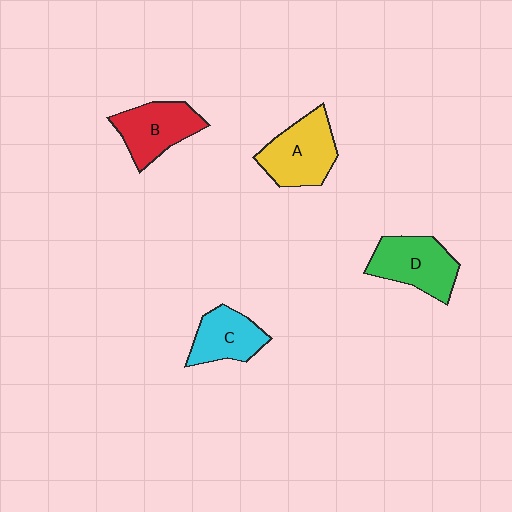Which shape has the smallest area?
Shape C (cyan).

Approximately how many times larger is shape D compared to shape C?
Approximately 1.3 times.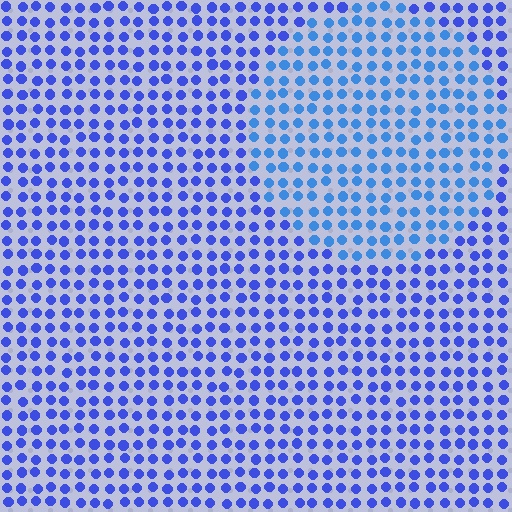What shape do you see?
I see a circle.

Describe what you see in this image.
The image is filled with small blue elements in a uniform arrangement. A circle-shaped region is visible where the elements are tinted to a slightly different hue, forming a subtle color boundary.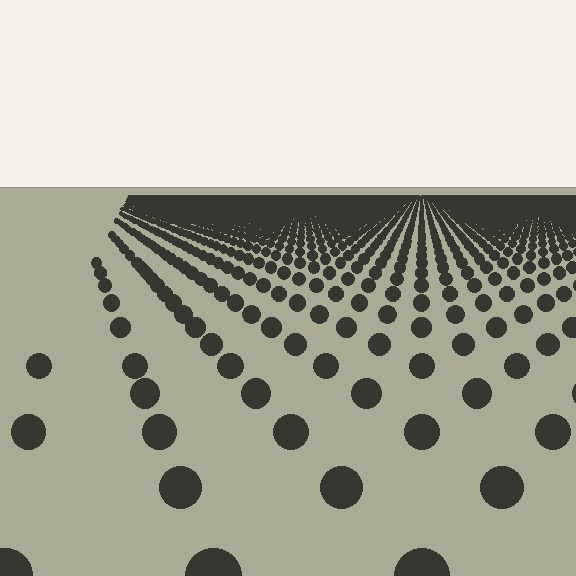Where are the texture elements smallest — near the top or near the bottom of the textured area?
Near the top.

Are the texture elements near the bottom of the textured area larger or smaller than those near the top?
Larger. Near the bottom, elements are closer to the viewer and appear at a bigger on-screen size.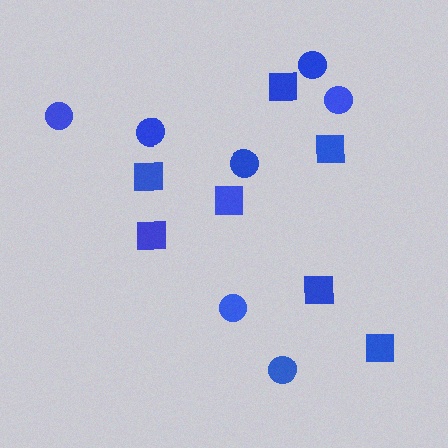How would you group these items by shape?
There are 2 groups: one group of squares (7) and one group of circles (7).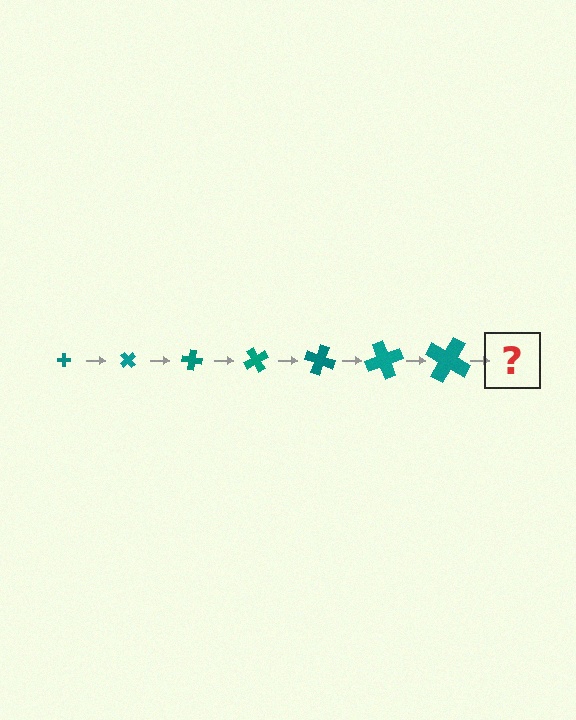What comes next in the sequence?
The next element should be a cross, larger than the previous one and rotated 350 degrees from the start.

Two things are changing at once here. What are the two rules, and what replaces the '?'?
The two rules are that the cross grows larger each step and it rotates 50 degrees each step. The '?' should be a cross, larger than the previous one and rotated 350 degrees from the start.